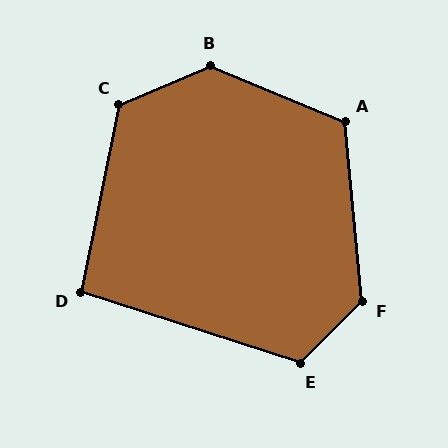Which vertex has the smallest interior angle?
D, at approximately 96 degrees.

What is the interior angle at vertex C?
Approximately 125 degrees (obtuse).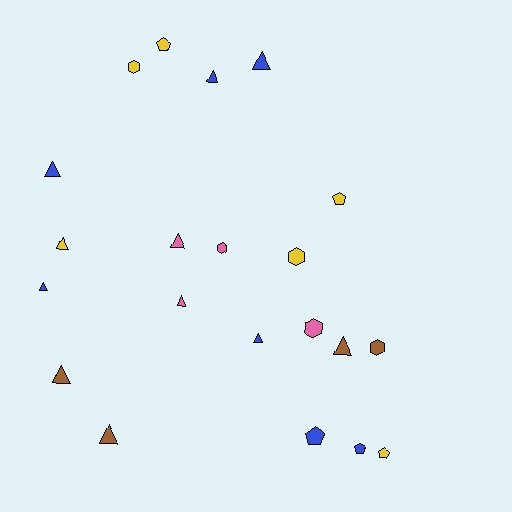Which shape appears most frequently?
Triangle, with 11 objects.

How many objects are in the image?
There are 21 objects.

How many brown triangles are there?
There are 3 brown triangles.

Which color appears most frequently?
Blue, with 7 objects.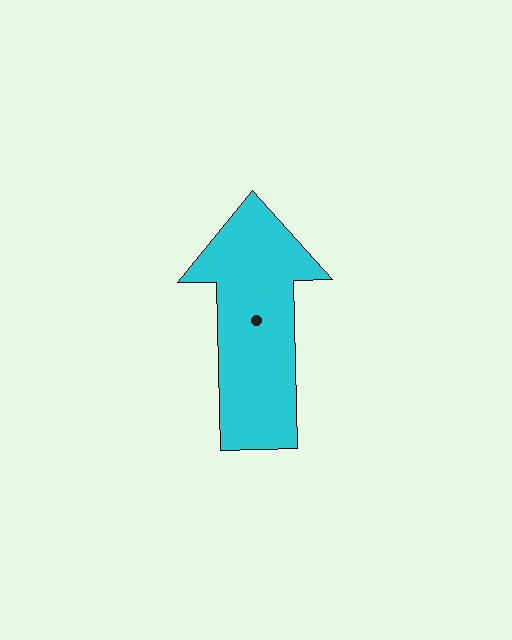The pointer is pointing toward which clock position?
Roughly 12 o'clock.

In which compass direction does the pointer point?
North.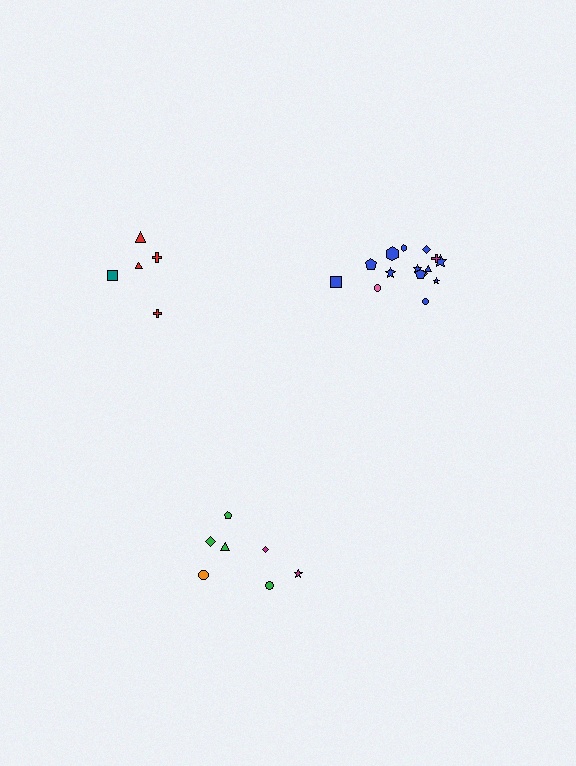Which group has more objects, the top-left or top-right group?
The top-right group.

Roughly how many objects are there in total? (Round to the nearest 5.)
Roughly 25 objects in total.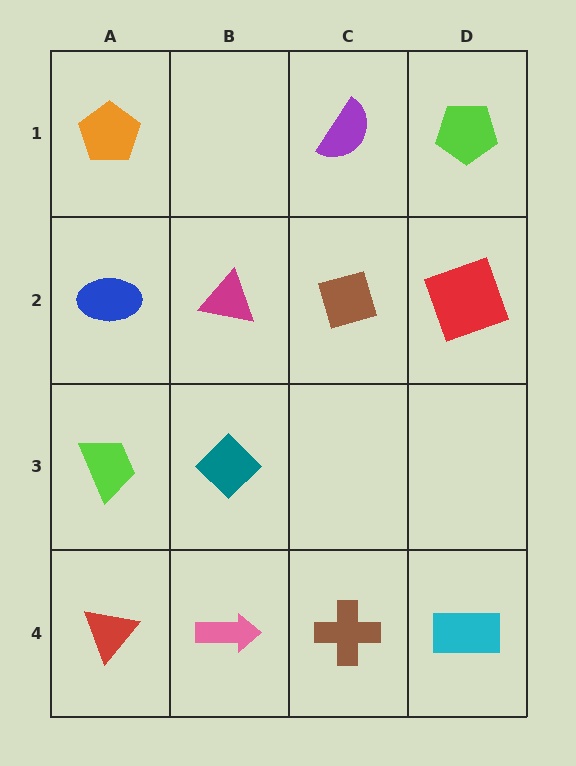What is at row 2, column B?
A magenta triangle.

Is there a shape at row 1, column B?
No, that cell is empty.